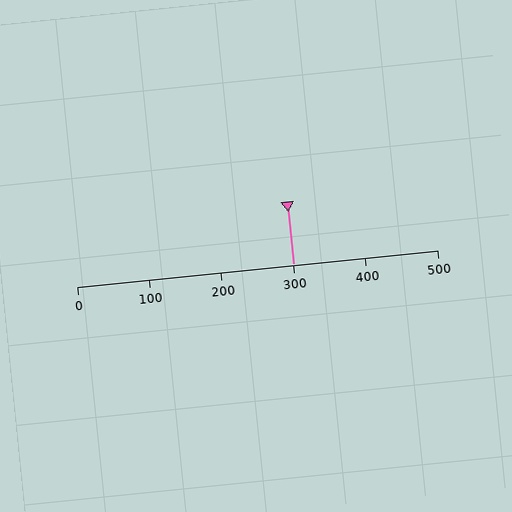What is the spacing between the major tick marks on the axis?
The major ticks are spaced 100 apart.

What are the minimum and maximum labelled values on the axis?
The axis runs from 0 to 500.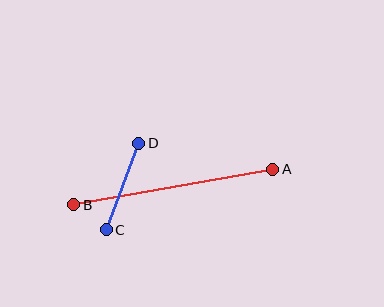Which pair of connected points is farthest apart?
Points A and B are farthest apart.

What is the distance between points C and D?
The distance is approximately 92 pixels.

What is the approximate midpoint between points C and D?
The midpoint is at approximately (122, 187) pixels.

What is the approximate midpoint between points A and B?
The midpoint is at approximately (173, 187) pixels.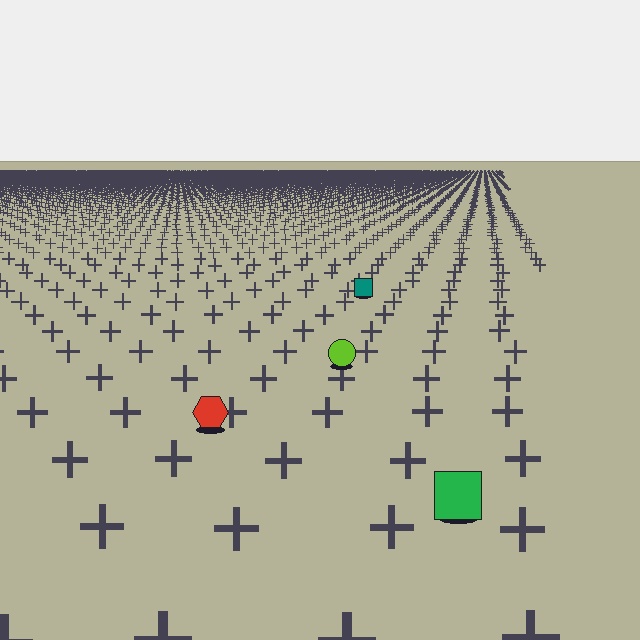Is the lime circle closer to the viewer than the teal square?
Yes. The lime circle is closer — you can tell from the texture gradient: the ground texture is coarser near it.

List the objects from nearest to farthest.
From nearest to farthest: the green square, the red hexagon, the lime circle, the teal square.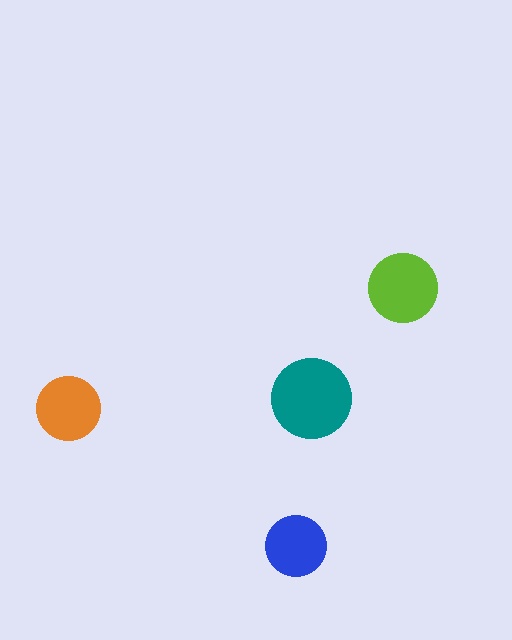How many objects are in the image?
There are 4 objects in the image.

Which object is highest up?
The lime circle is topmost.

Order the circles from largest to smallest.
the teal one, the lime one, the orange one, the blue one.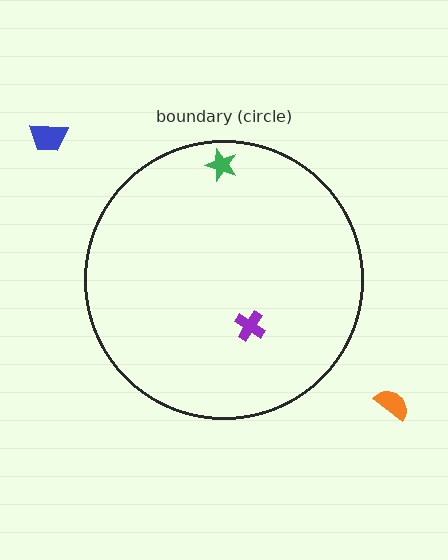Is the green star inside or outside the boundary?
Inside.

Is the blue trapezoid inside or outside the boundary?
Outside.